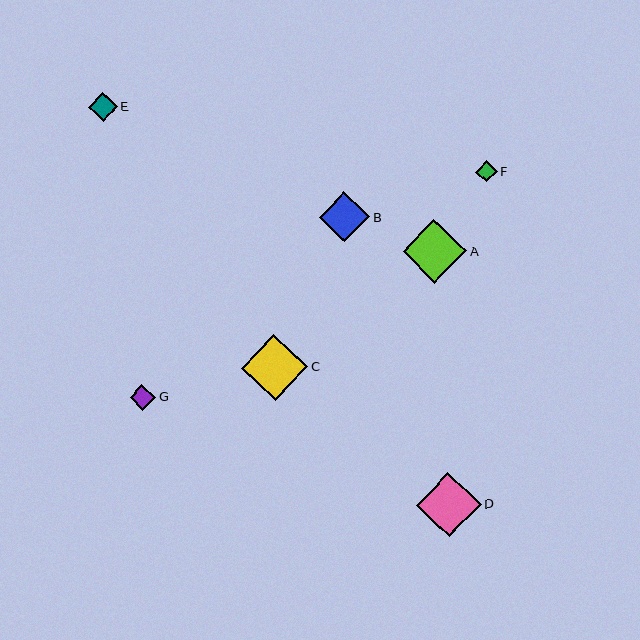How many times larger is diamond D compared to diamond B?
Diamond D is approximately 1.3 times the size of diamond B.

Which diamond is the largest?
Diamond C is the largest with a size of approximately 66 pixels.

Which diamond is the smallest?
Diamond F is the smallest with a size of approximately 21 pixels.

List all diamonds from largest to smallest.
From largest to smallest: C, D, A, B, E, G, F.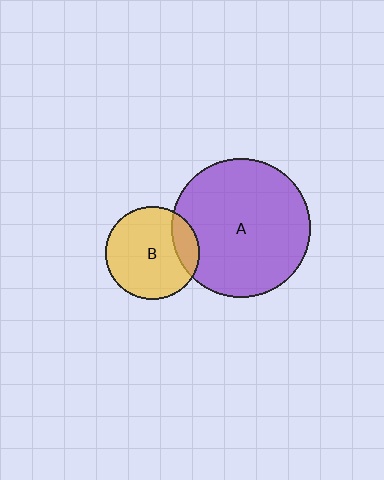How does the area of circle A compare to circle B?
Approximately 2.2 times.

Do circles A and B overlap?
Yes.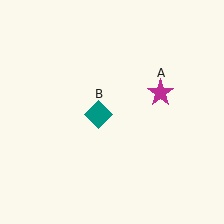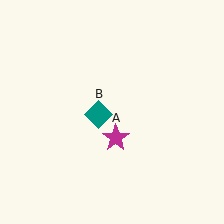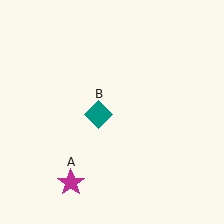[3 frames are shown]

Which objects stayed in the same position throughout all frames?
Teal diamond (object B) remained stationary.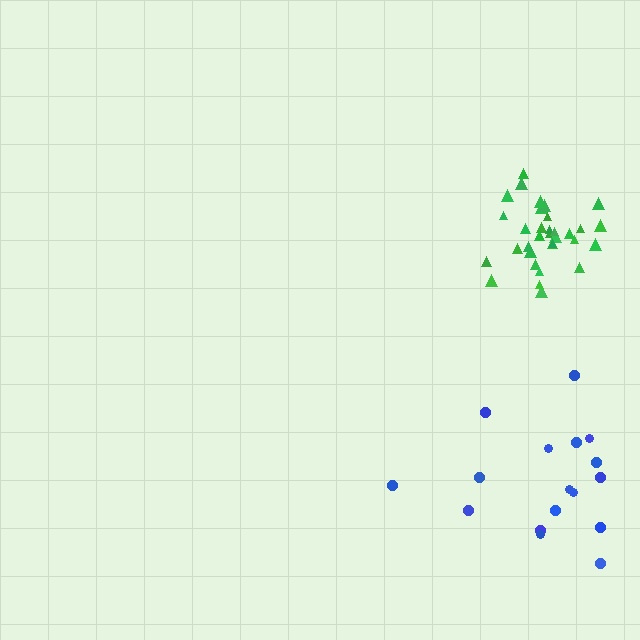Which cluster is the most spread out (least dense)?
Blue.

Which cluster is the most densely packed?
Green.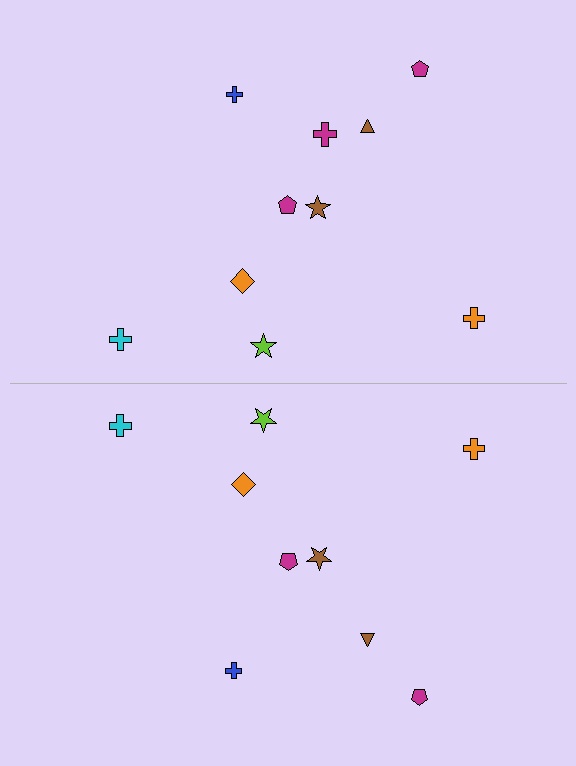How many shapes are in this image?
There are 19 shapes in this image.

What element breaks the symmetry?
A magenta cross is missing from the bottom side.